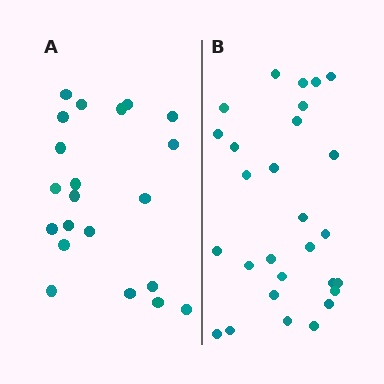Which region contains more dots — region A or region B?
Region B (the right region) has more dots.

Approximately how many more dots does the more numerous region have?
Region B has roughly 8 or so more dots than region A.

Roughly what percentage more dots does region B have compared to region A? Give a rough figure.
About 35% more.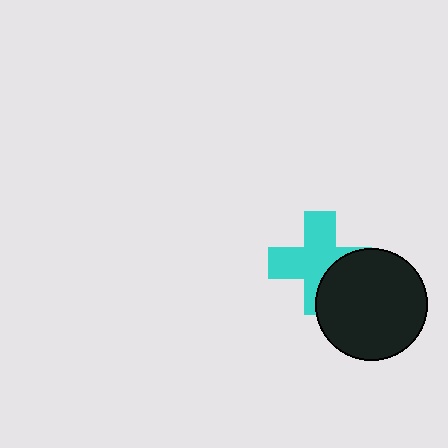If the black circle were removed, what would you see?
You would see the complete cyan cross.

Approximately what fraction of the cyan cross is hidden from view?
Roughly 32% of the cyan cross is hidden behind the black circle.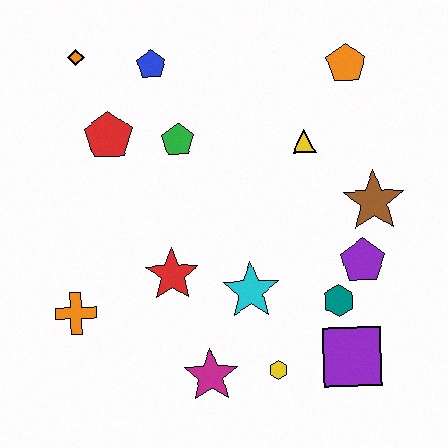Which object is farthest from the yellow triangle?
The orange cross is farthest from the yellow triangle.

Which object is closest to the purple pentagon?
The teal hexagon is closest to the purple pentagon.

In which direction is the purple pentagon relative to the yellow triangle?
The purple pentagon is below the yellow triangle.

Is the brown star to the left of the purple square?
No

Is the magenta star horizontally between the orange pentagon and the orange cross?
Yes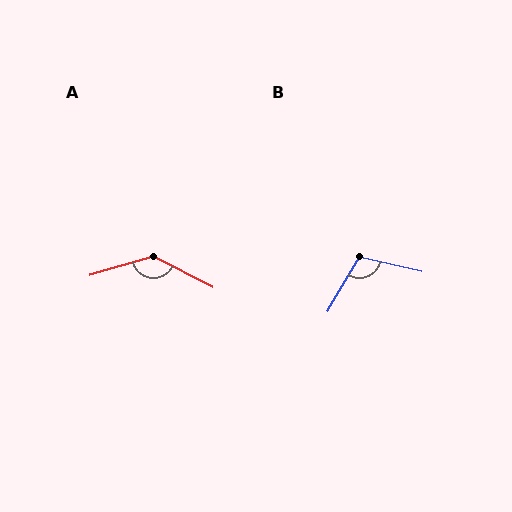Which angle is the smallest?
B, at approximately 108 degrees.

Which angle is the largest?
A, at approximately 136 degrees.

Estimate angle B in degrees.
Approximately 108 degrees.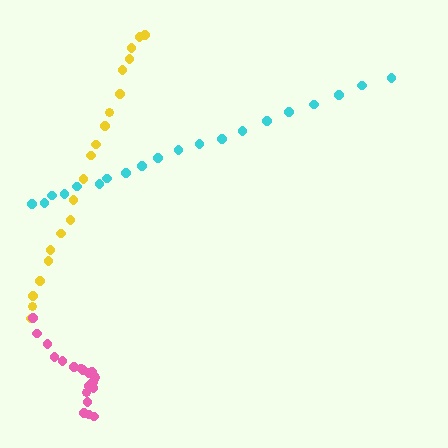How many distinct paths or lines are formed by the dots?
There are 3 distinct paths.